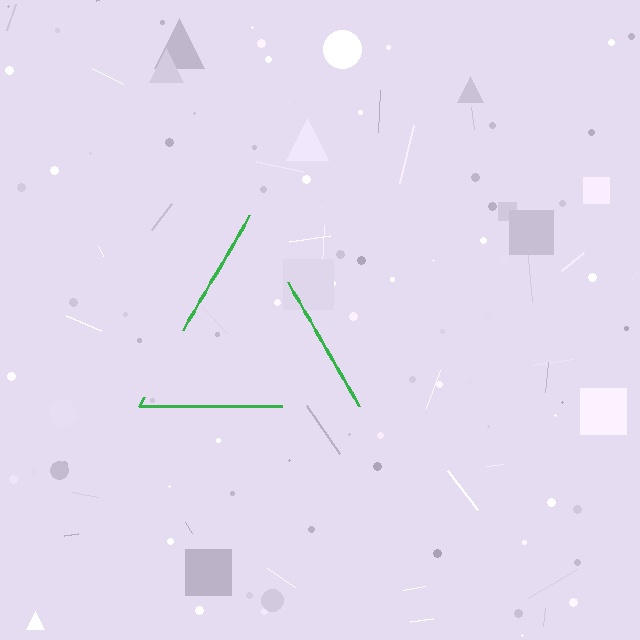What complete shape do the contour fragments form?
The contour fragments form a triangle.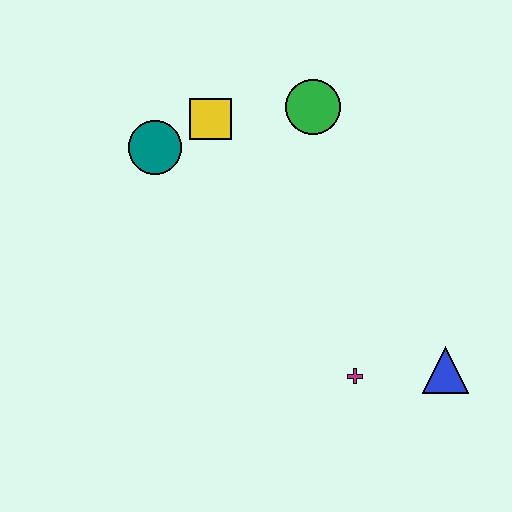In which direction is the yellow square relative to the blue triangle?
The yellow square is above the blue triangle.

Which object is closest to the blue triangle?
The magenta cross is closest to the blue triangle.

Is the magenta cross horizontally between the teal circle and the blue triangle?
Yes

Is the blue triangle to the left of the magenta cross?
No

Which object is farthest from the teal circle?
The blue triangle is farthest from the teal circle.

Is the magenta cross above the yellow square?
No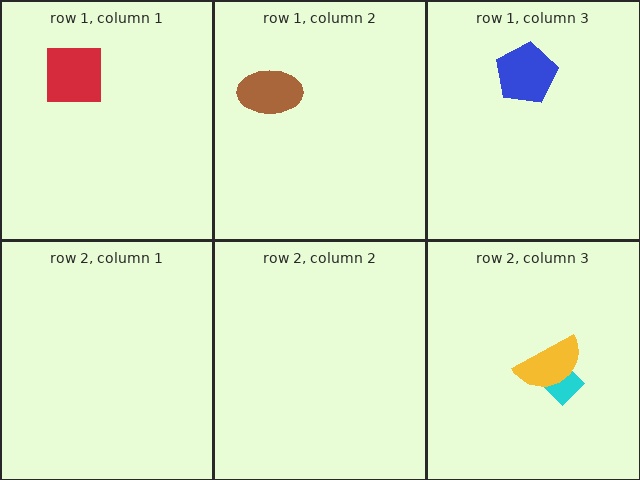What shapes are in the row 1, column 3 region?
The blue pentagon.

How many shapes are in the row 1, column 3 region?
1.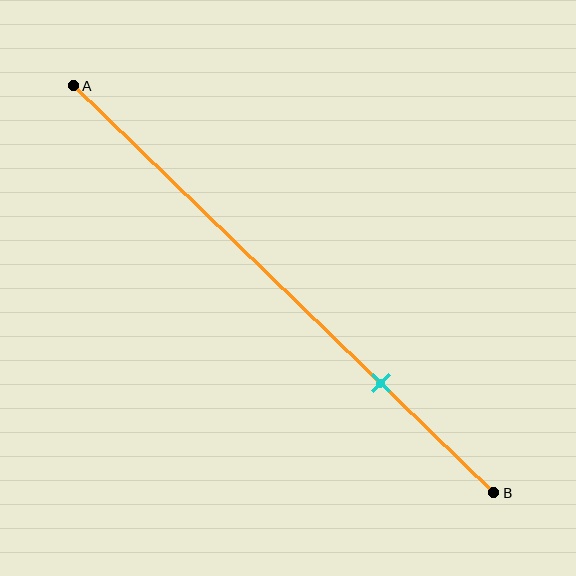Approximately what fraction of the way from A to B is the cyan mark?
The cyan mark is approximately 75% of the way from A to B.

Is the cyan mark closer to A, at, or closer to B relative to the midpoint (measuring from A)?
The cyan mark is closer to point B than the midpoint of segment AB.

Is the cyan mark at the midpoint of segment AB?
No, the mark is at about 75% from A, not at the 50% midpoint.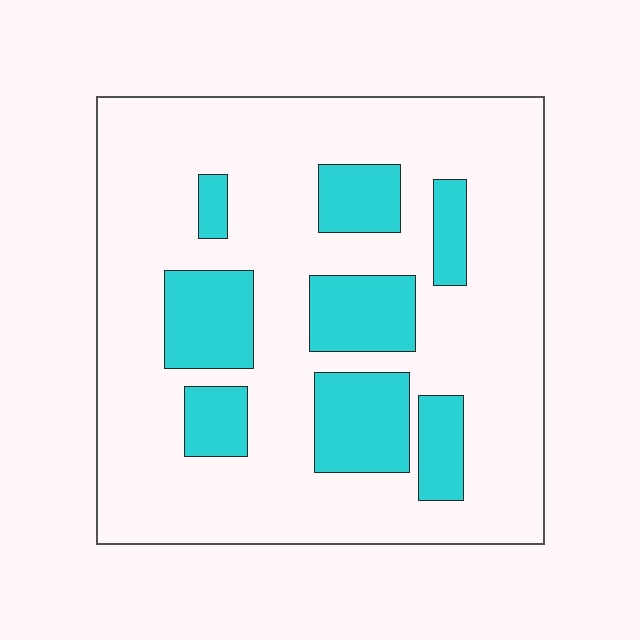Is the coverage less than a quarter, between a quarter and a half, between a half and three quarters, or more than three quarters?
Less than a quarter.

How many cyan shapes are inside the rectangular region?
8.